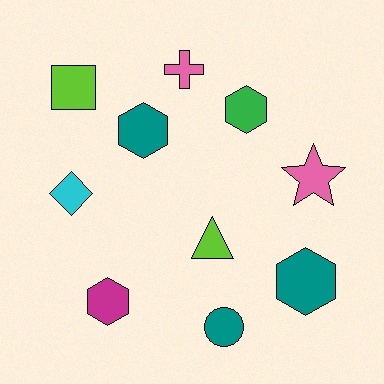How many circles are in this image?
There is 1 circle.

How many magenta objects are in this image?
There is 1 magenta object.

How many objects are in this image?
There are 10 objects.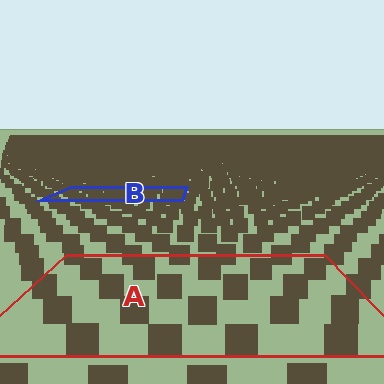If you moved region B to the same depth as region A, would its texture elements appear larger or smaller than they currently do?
They would appear larger. At a closer depth, the same texture elements are projected at a bigger on-screen size.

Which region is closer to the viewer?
Region A is closer. The texture elements there are larger and more spread out.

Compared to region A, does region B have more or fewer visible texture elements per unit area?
Region B has more texture elements per unit area — they are packed more densely because it is farther away.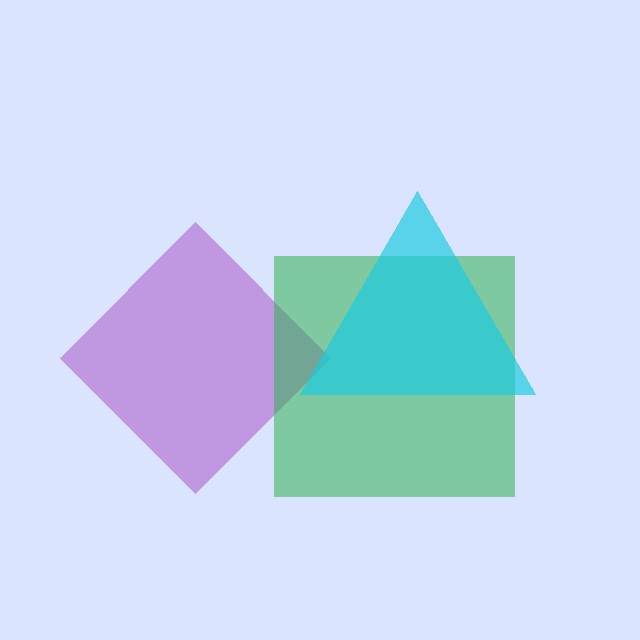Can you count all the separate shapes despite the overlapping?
Yes, there are 3 separate shapes.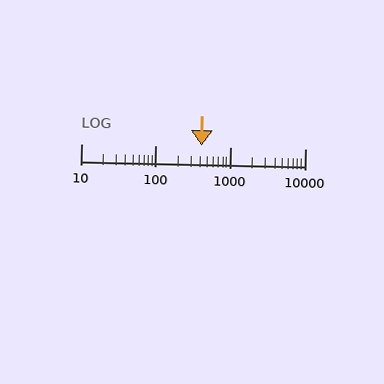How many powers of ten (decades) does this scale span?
The scale spans 3 decades, from 10 to 10000.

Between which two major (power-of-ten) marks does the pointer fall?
The pointer is between 100 and 1000.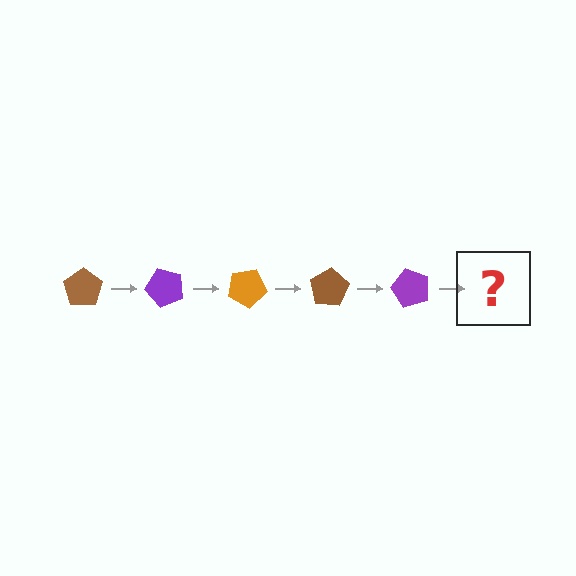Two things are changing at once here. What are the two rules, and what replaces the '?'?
The two rules are that it rotates 50 degrees each step and the color cycles through brown, purple, and orange. The '?' should be an orange pentagon, rotated 250 degrees from the start.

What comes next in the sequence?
The next element should be an orange pentagon, rotated 250 degrees from the start.